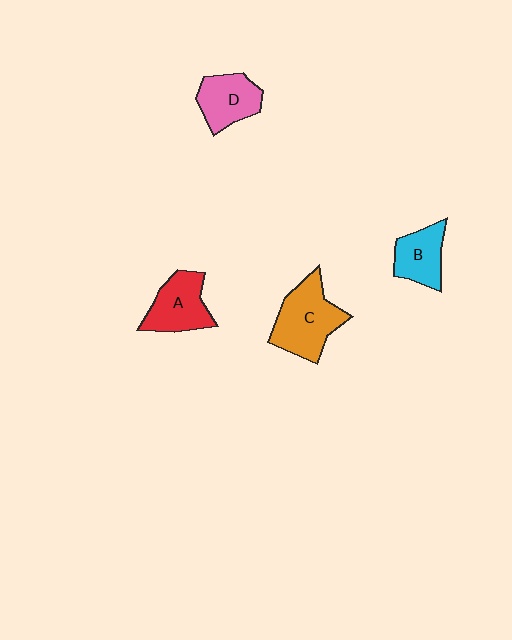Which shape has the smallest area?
Shape B (cyan).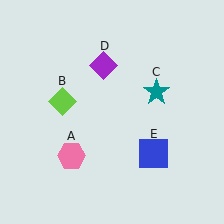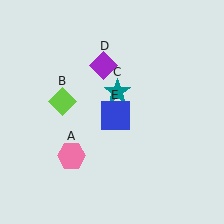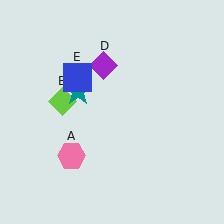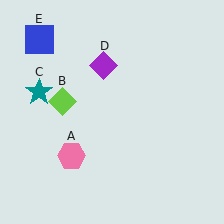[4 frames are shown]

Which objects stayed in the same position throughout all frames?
Pink hexagon (object A) and lime diamond (object B) and purple diamond (object D) remained stationary.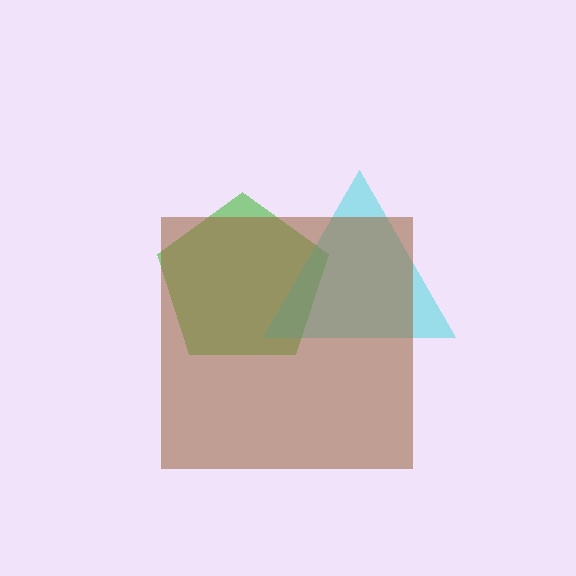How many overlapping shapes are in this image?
There are 3 overlapping shapes in the image.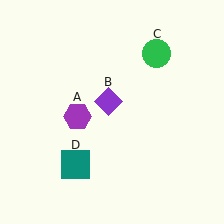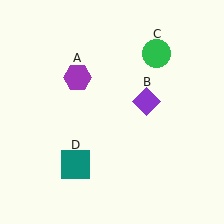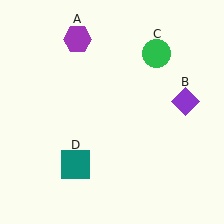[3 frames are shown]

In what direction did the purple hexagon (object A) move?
The purple hexagon (object A) moved up.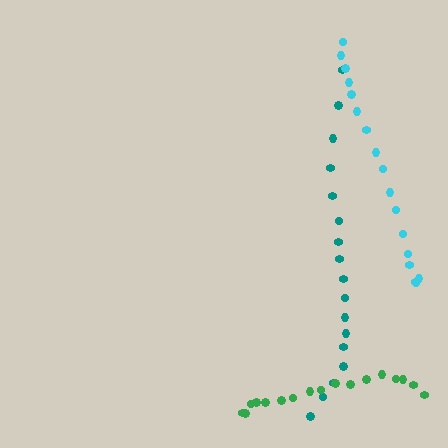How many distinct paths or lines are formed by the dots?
There are 3 distinct paths.